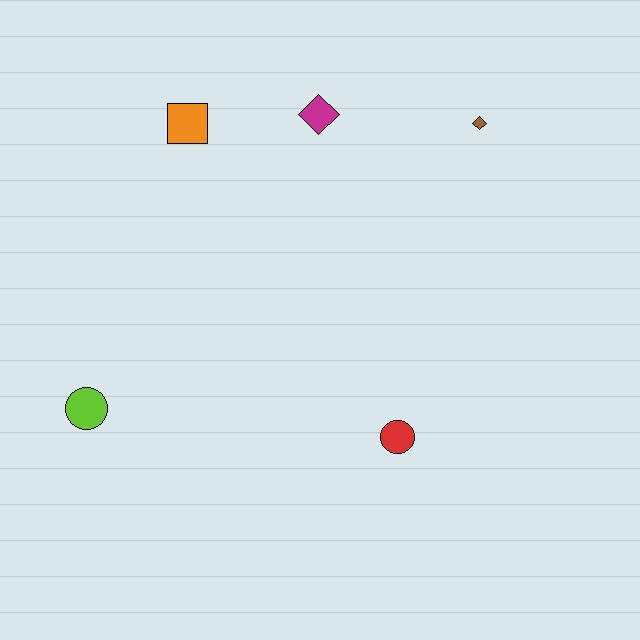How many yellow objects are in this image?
There are no yellow objects.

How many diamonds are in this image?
There are 2 diamonds.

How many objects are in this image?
There are 5 objects.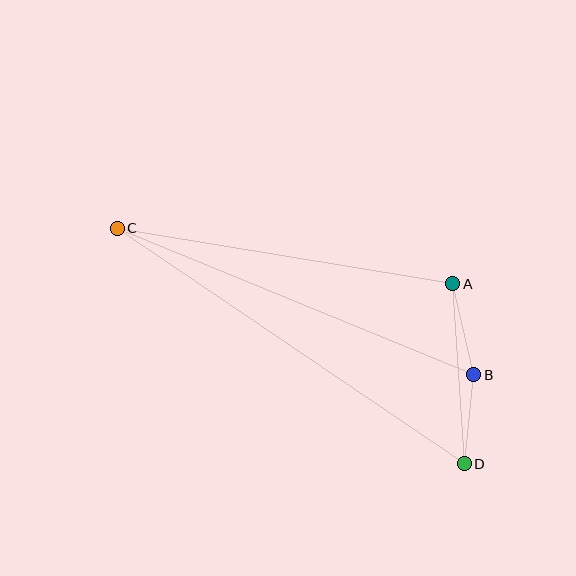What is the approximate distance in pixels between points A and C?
The distance between A and C is approximately 340 pixels.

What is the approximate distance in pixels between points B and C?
The distance between B and C is approximately 385 pixels.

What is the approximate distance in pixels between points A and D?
The distance between A and D is approximately 180 pixels.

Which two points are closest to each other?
Points B and D are closest to each other.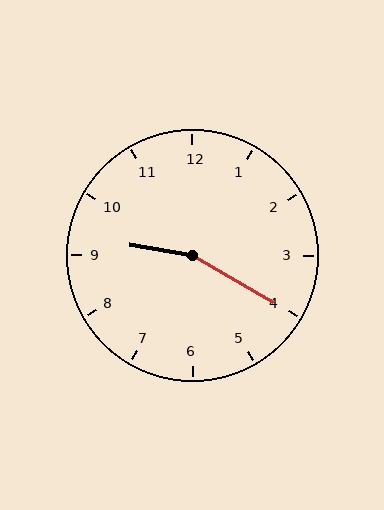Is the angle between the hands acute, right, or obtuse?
It is obtuse.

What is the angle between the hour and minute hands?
Approximately 160 degrees.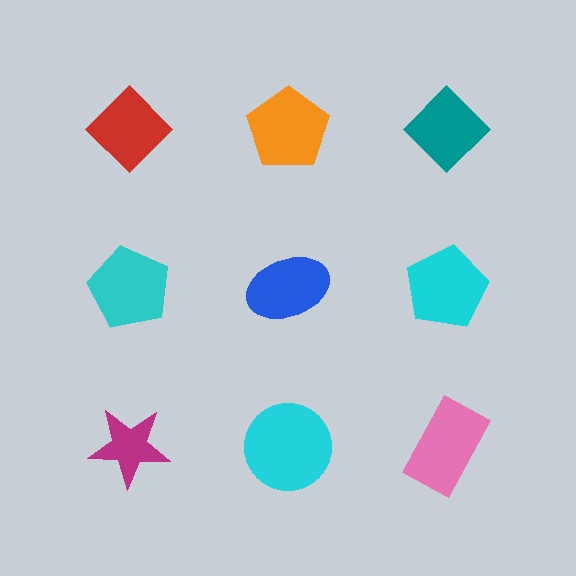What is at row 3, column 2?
A cyan circle.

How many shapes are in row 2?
3 shapes.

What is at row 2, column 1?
A cyan pentagon.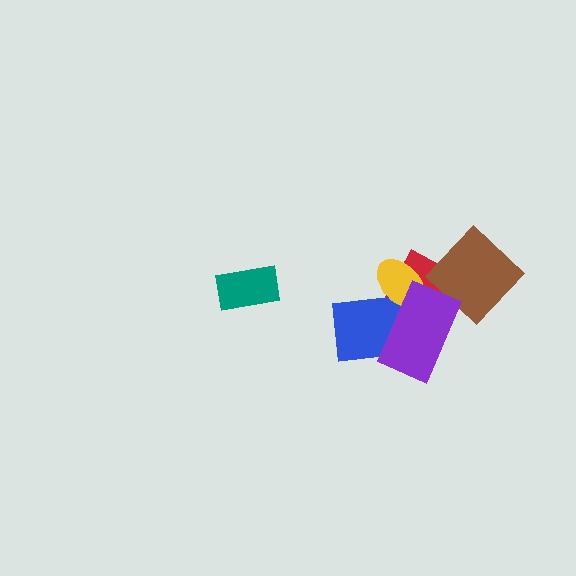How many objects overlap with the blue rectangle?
3 objects overlap with the blue rectangle.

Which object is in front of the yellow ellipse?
The purple rectangle is in front of the yellow ellipse.